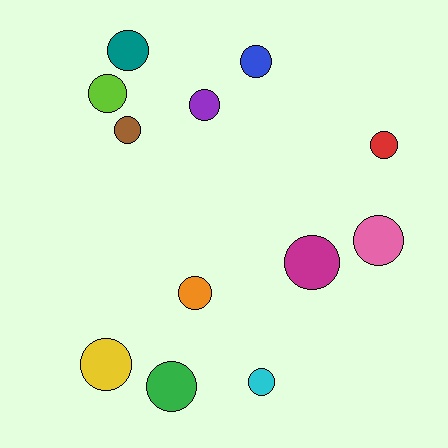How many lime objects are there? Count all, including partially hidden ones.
There is 1 lime object.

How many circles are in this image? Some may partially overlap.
There are 12 circles.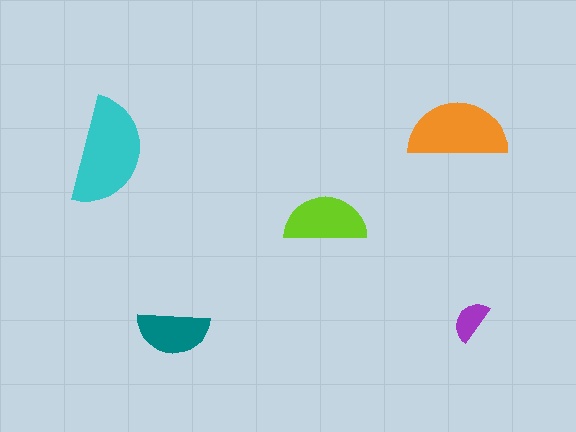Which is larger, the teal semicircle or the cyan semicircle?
The cyan one.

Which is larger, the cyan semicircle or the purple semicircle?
The cyan one.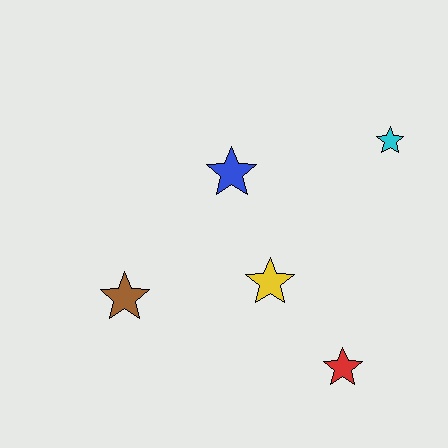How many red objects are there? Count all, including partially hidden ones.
There is 1 red object.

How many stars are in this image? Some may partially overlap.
There are 5 stars.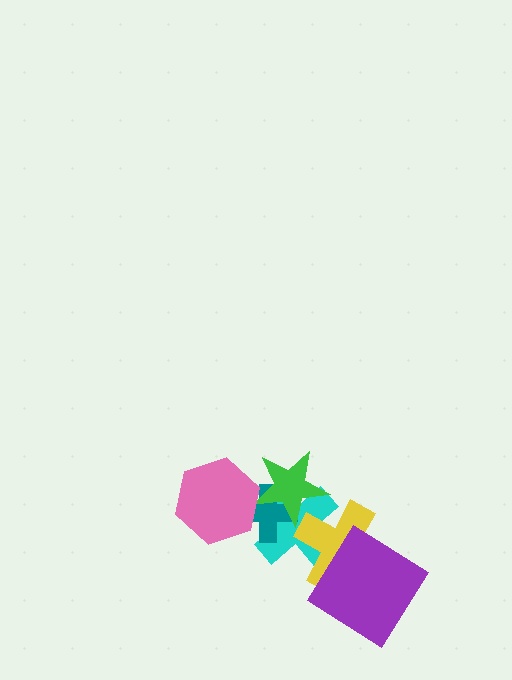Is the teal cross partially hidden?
Yes, it is partially covered by another shape.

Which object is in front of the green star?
The pink hexagon is in front of the green star.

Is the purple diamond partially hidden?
No, no other shape covers it.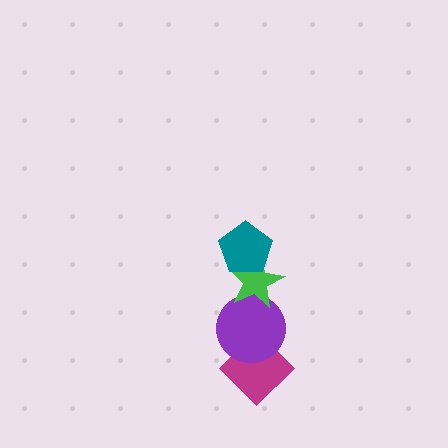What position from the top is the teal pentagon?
The teal pentagon is 1st from the top.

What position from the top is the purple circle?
The purple circle is 3rd from the top.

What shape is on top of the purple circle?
The green star is on top of the purple circle.